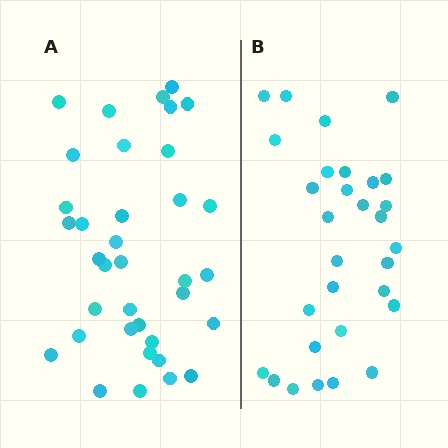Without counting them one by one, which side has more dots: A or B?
Region A (the left region) has more dots.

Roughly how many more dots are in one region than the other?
Region A has about 6 more dots than region B.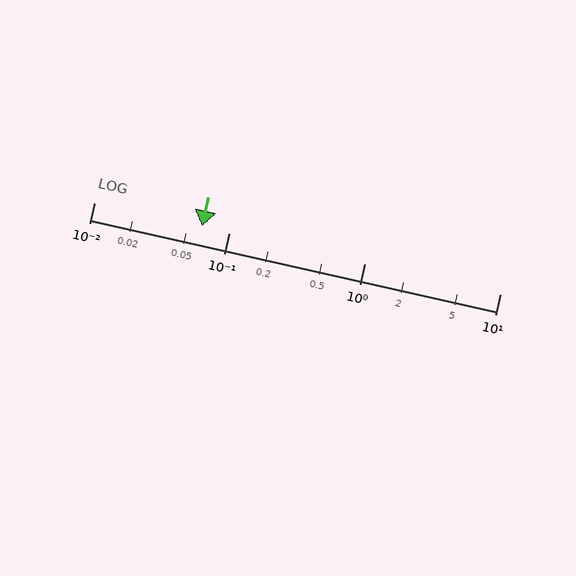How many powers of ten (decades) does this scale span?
The scale spans 3 decades, from 0.01 to 10.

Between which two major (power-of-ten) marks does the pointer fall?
The pointer is between 0.01 and 0.1.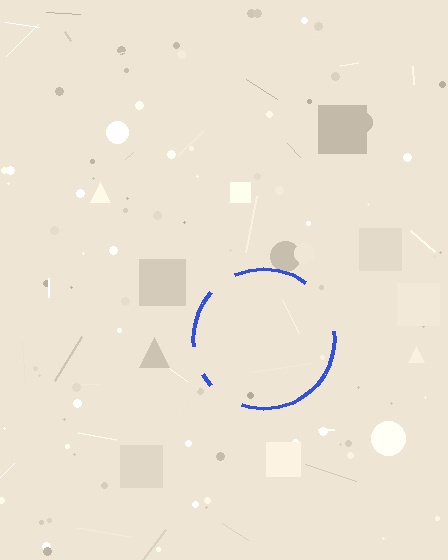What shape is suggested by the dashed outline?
The dashed outline suggests a circle.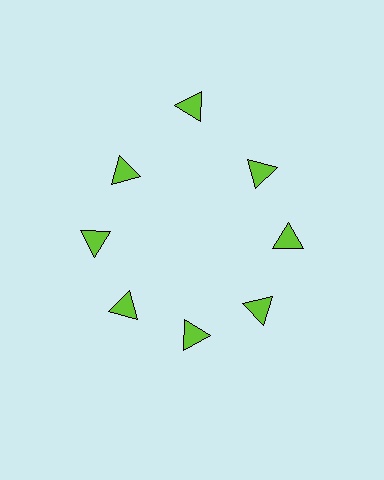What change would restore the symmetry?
The symmetry would be restored by moving it inward, back onto the ring so that all 8 triangles sit at equal angles and equal distance from the center.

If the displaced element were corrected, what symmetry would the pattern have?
It would have 8-fold rotational symmetry — the pattern would map onto itself every 45 degrees.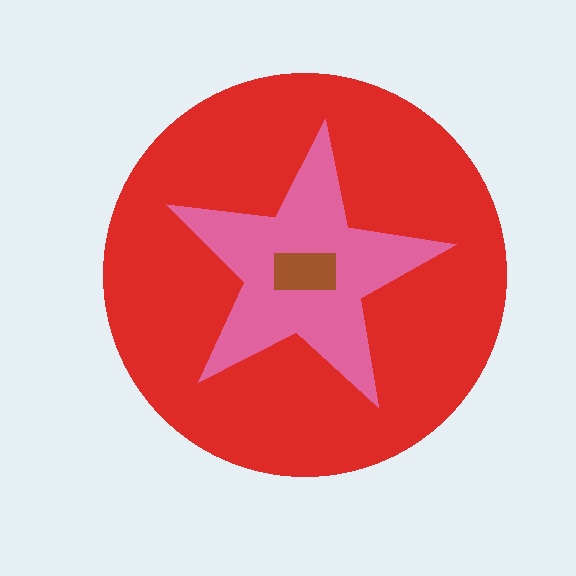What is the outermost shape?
The red circle.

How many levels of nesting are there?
3.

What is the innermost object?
The brown rectangle.